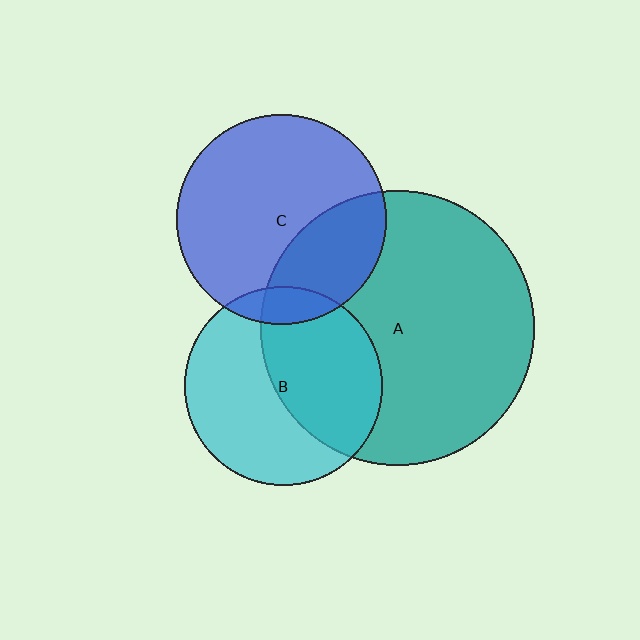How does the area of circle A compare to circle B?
Approximately 1.9 times.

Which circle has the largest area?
Circle A (teal).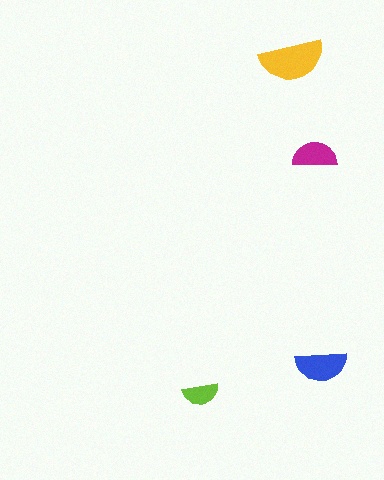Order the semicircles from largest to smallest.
the yellow one, the blue one, the magenta one, the lime one.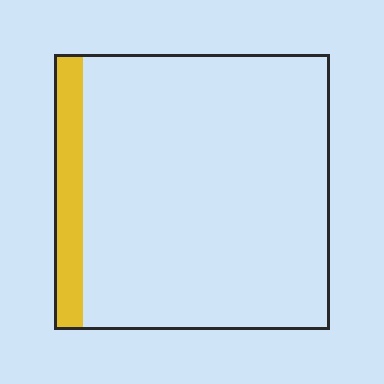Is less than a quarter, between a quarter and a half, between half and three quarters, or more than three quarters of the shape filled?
Less than a quarter.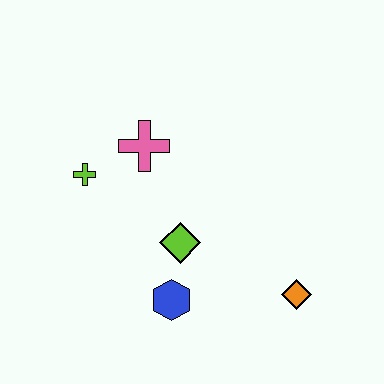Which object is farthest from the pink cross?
The orange diamond is farthest from the pink cross.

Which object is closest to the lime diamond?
The blue hexagon is closest to the lime diamond.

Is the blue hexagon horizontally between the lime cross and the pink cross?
No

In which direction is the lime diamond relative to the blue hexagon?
The lime diamond is above the blue hexagon.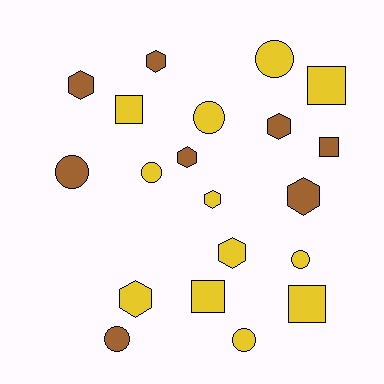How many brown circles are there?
There are 2 brown circles.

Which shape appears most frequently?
Hexagon, with 8 objects.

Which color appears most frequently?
Yellow, with 12 objects.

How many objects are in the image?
There are 20 objects.